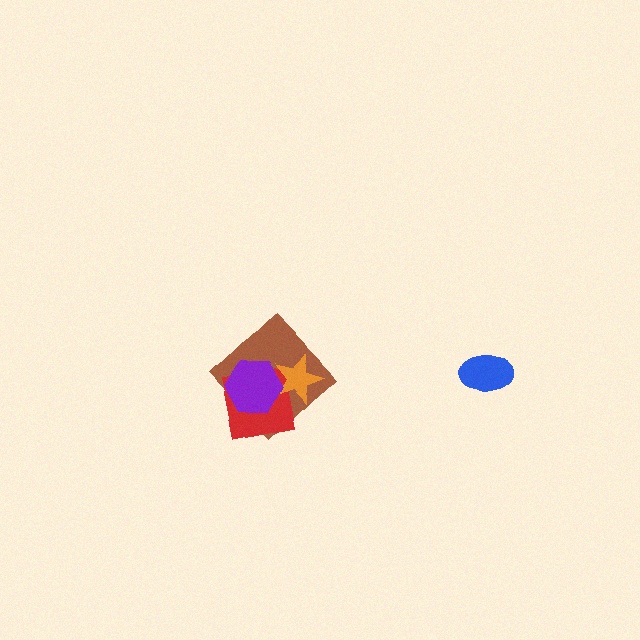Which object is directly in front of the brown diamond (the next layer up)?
The red square is directly in front of the brown diamond.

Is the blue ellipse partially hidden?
No, no other shape covers it.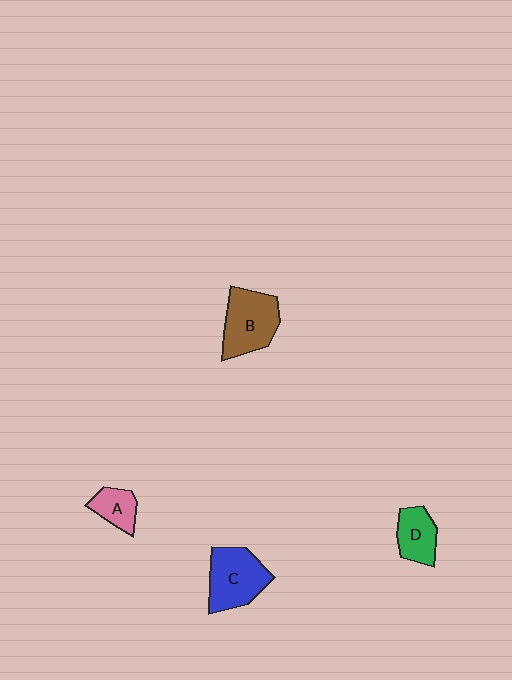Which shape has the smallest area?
Shape A (pink).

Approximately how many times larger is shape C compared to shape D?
Approximately 1.6 times.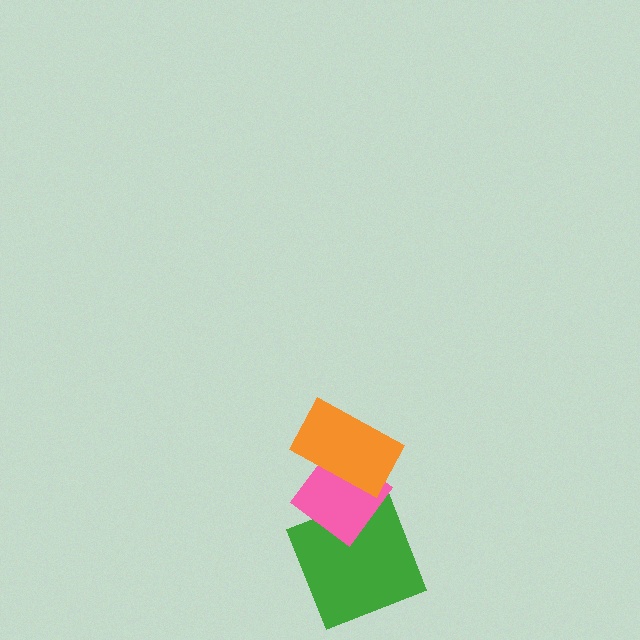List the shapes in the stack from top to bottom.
From top to bottom: the orange rectangle, the pink diamond, the green square.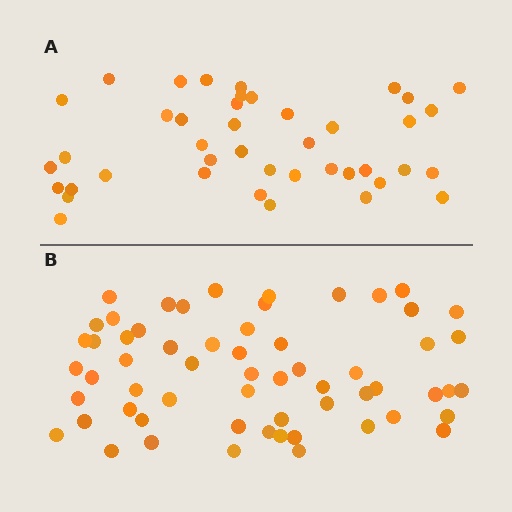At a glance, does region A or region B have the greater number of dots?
Region B (the bottom region) has more dots.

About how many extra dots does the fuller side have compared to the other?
Region B has approximately 20 more dots than region A.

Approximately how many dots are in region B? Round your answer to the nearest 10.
About 60 dots.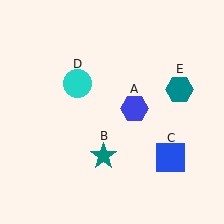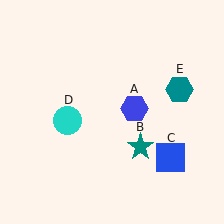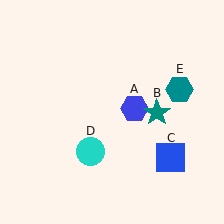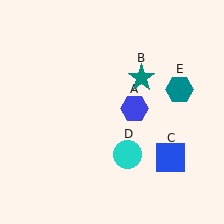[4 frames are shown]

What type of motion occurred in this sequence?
The teal star (object B), cyan circle (object D) rotated counterclockwise around the center of the scene.